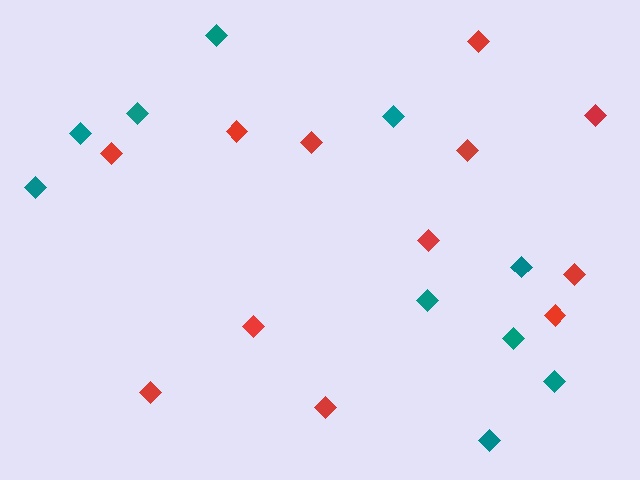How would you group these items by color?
There are 2 groups: one group of teal diamonds (10) and one group of red diamonds (12).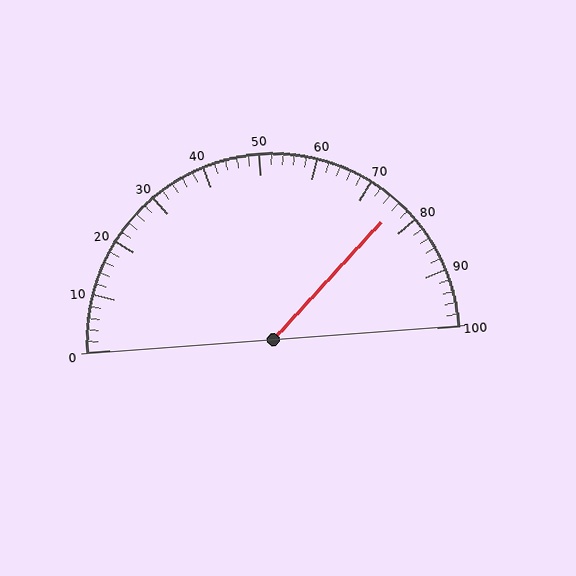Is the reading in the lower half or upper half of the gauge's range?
The reading is in the upper half of the range (0 to 100).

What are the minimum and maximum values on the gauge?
The gauge ranges from 0 to 100.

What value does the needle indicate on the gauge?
The needle indicates approximately 76.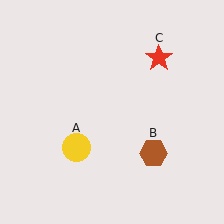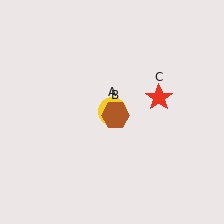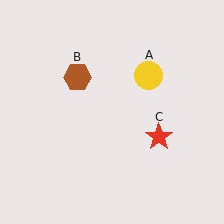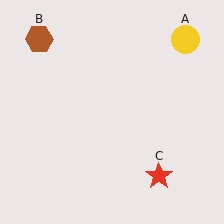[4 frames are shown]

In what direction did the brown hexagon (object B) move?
The brown hexagon (object B) moved up and to the left.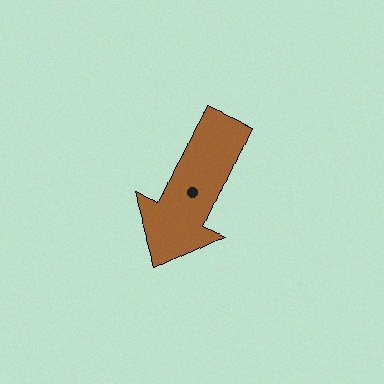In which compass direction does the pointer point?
Southwest.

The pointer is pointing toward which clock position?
Roughly 7 o'clock.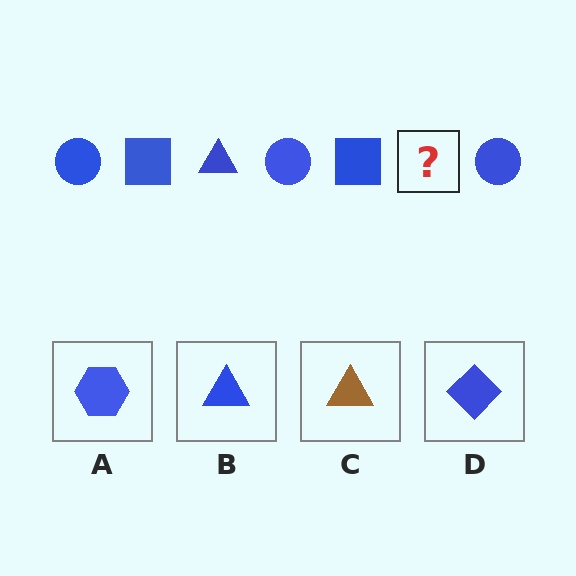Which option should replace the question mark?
Option B.